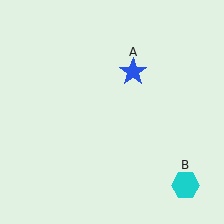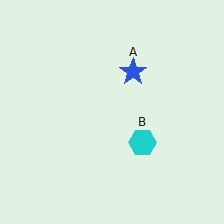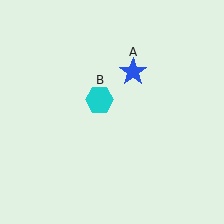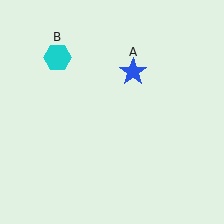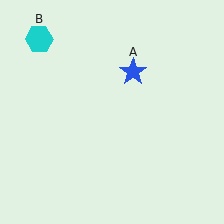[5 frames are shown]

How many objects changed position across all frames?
1 object changed position: cyan hexagon (object B).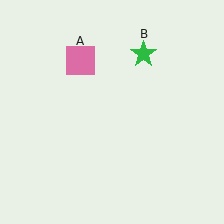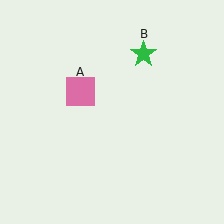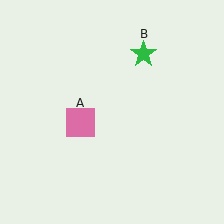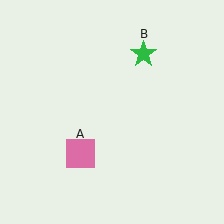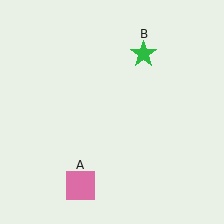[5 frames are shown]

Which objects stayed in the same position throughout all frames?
Green star (object B) remained stationary.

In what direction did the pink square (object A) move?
The pink square (object A) moved down.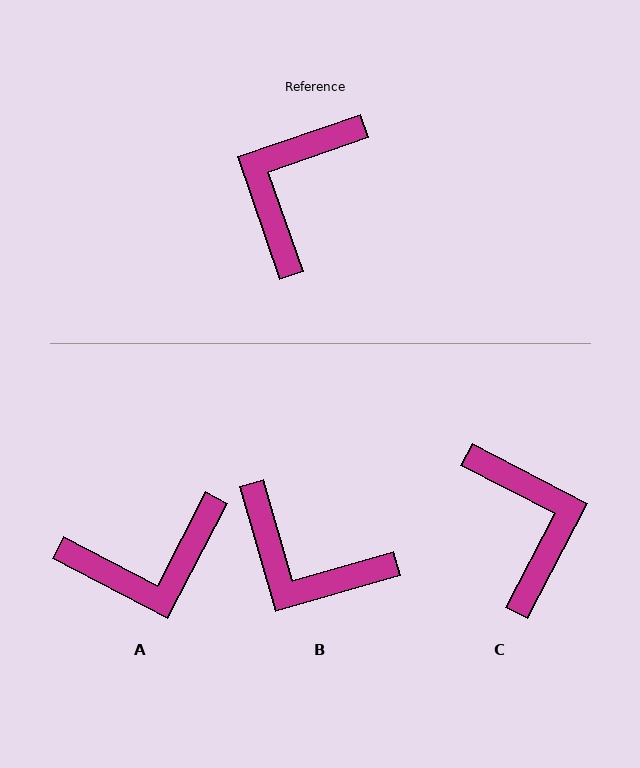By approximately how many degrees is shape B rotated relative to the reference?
Approximately 87 degrees counter-clockwise.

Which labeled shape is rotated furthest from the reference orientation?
C, about 136 degrees away.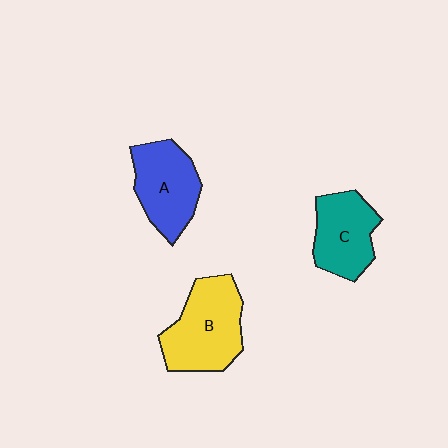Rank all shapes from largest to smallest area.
From largest to smallest: B (yellow), A (blue), C (teal).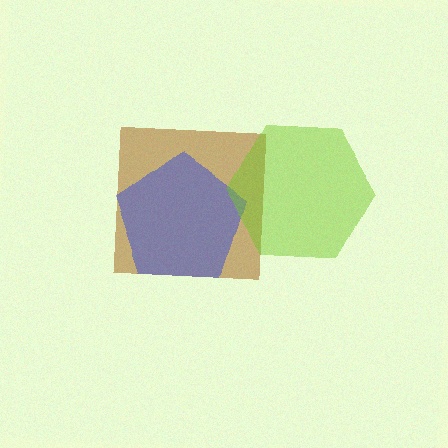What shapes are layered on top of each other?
The layered shapes are: a brown square, a blue pentagon, a lime hexagon.